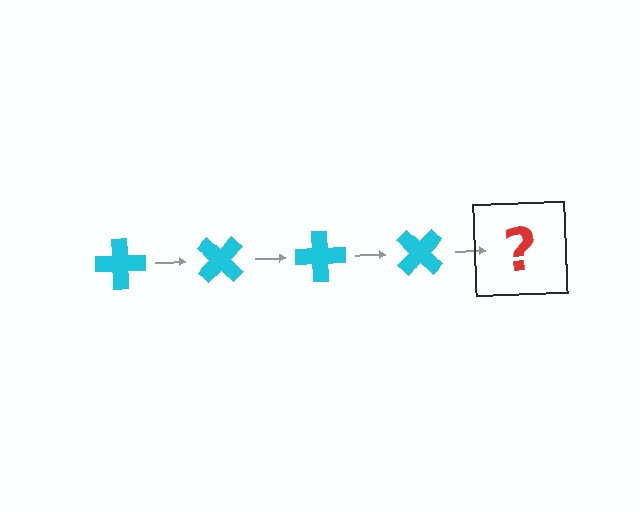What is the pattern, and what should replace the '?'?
The pattern is that the cross rotates 45 degrees each step. The '?' should be a cyan cross rotated 180 degrees.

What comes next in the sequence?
The next element should be a cyan cross rotated 180 degrees.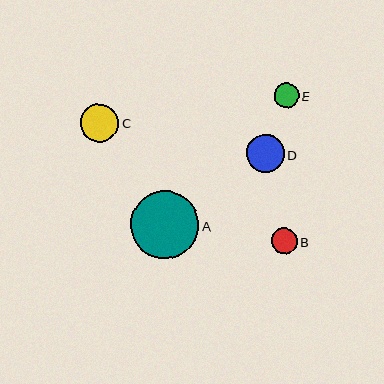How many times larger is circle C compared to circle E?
Circle C is approximately 1.5 times the size of circle E.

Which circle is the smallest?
Circle E is the smallest with a size of approximately 25 pixels.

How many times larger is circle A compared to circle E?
Circle A is approximately 2.7 times the size of circle E.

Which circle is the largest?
Circle A is the largest with a size of approximately 68 pixels.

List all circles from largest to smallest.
From largest to smallest: A, C, D, B, E.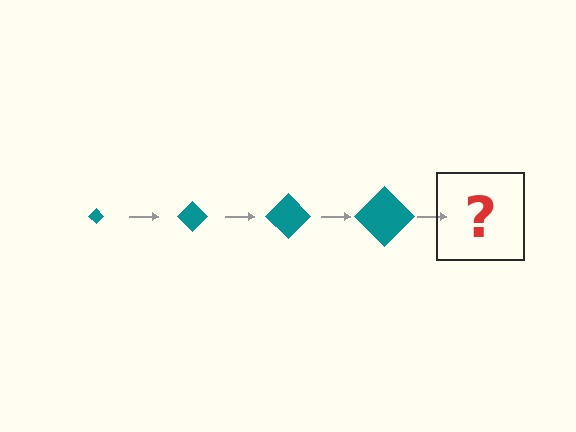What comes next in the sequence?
The next element should be a teal diamond, larger than the previous one.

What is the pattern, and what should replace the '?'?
The pattern is that the diamond gets progressively larger each step. The '?' should be a teal diamond, larger than the previous one.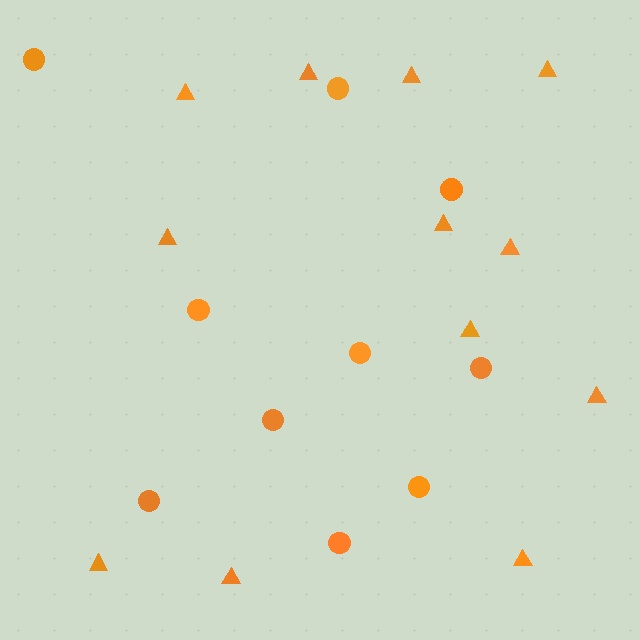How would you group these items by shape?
There are 2 groups: one group of circles (10) and one group of triangles (12).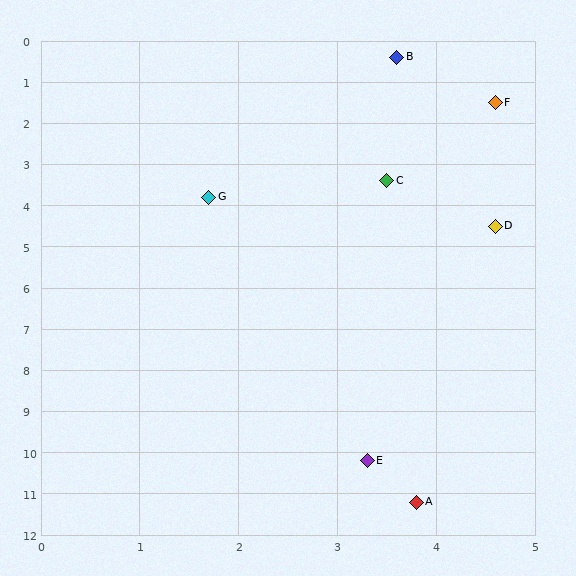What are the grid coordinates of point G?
Point G is at approximately (1.7, 3.8).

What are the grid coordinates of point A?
Point A is at approximately (3.8, 11.2).